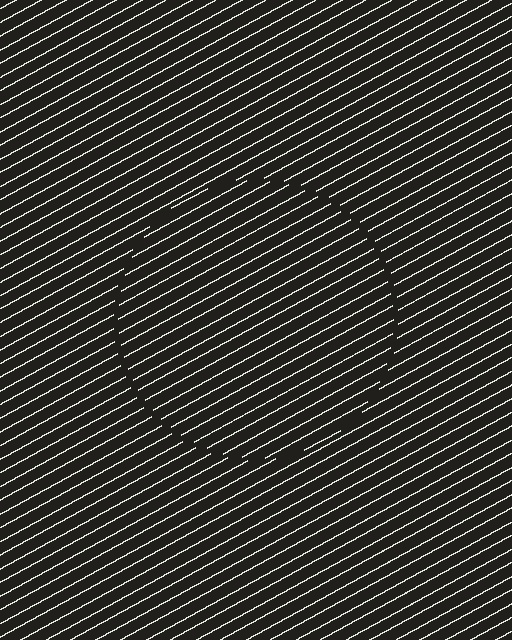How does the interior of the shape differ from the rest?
The interior of the shape contains the same grating, shifted by half a period — the contour is defined by the phase discontinuity where line-ends from the inner and outer gratings abut.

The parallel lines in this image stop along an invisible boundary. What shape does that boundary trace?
An illusory circle. The interior of the shape contains the same grating, shifted by half a period — the contour is defined by the phase discontinuity where line-ends from the inner and outer gratings abut.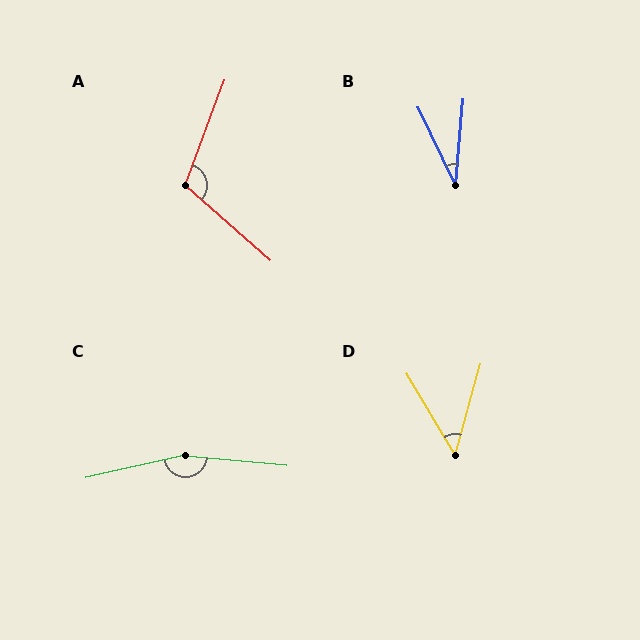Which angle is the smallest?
B, at approximately 31 degrees.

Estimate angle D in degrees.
Approximately 46 degrees.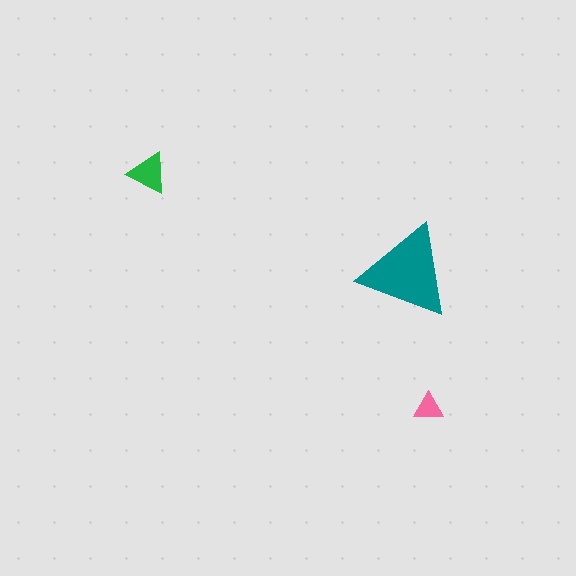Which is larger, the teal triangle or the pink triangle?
The teal one.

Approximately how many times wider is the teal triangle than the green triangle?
About 2.5 times wider.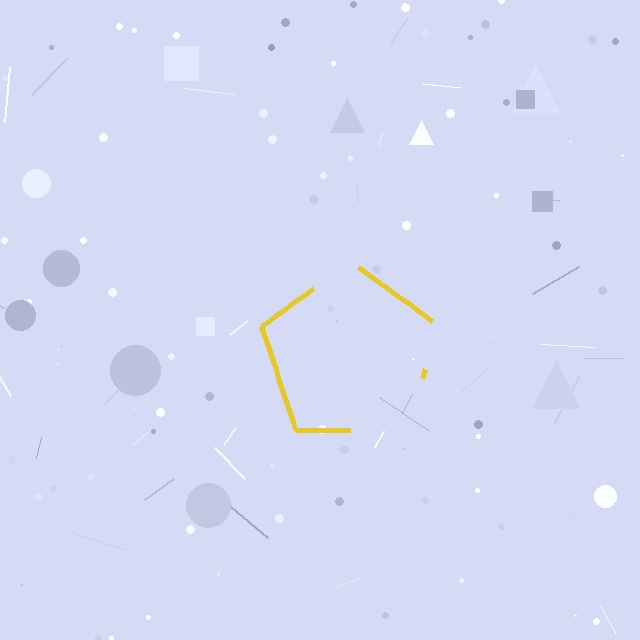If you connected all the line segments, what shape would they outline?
They would outline a pentagon.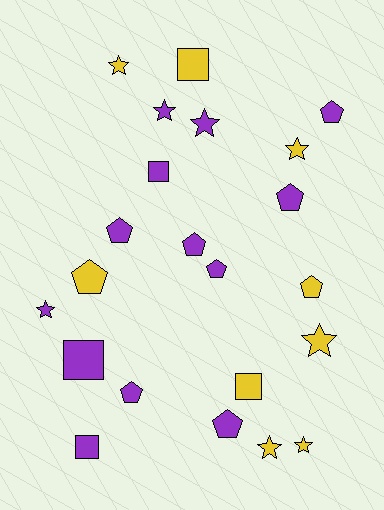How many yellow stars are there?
There are 5 yellow stars.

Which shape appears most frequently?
Pentagon, with 9 objects.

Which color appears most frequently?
Purple, with 13 objects.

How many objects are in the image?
There are 22 objects.